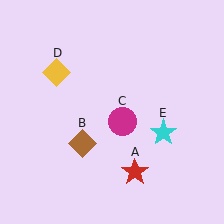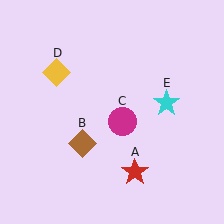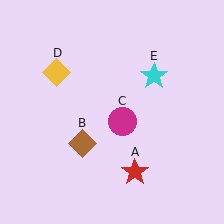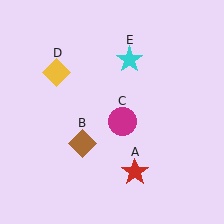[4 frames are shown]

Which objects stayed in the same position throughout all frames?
Red star (object A) and brown diamond (object B) and magenta circle (object C) and yellow diamond (object D) remained stationary.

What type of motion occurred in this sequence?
The cyan star (object E) rotated counterclockwise around the center of the scene.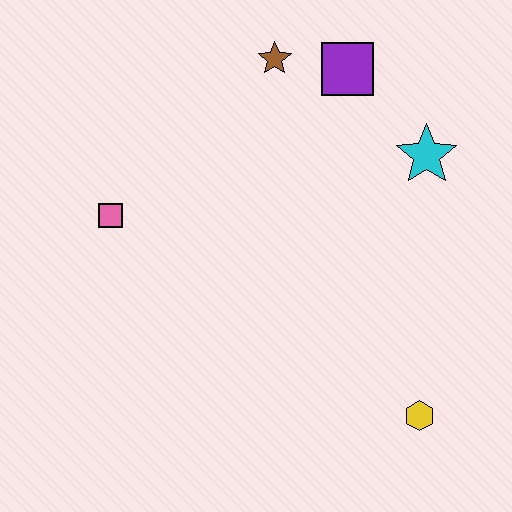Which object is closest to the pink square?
The brown star is closest to the pink square.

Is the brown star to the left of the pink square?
No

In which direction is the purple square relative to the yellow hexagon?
The purple square is above the yellow hexagon.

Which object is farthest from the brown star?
The yellow hexagon is farthest from the brown star.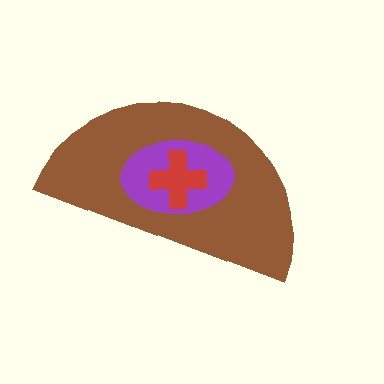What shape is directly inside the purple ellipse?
The red cross.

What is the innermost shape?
The red cross.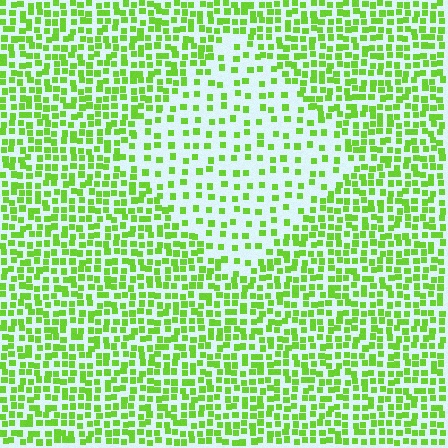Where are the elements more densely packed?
The elements are more densely packed outside the diamond boundary.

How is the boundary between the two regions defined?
The boundary is defined by a change in element density (approximately 2.2x ratio). All elements are the same color, size, and shape.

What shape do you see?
I see a diamond.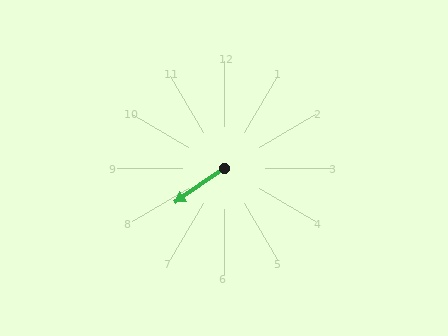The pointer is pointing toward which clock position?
Roughly 8 o'clock.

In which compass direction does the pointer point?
Southwest.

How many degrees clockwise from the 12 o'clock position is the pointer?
Approximately 235 degrees.